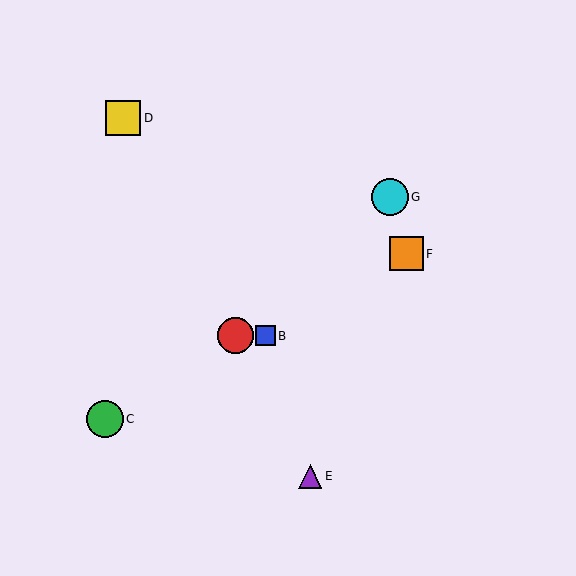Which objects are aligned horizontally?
Objects A, B are aligned horizontally.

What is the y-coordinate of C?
Object C is at y≈419.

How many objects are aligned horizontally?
2 objects (A, B) are aligned horizontally.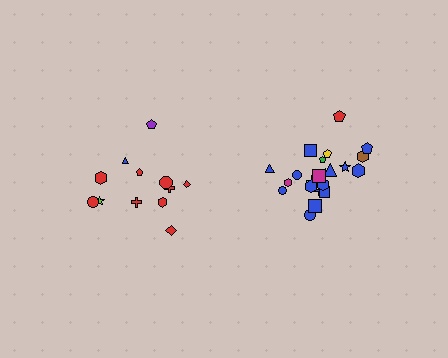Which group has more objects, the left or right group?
The right group.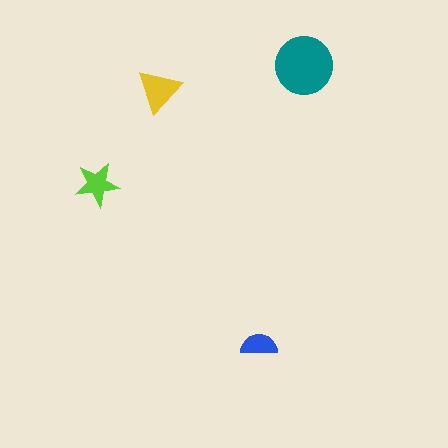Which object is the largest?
The teal circle.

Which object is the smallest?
The blue semicircle.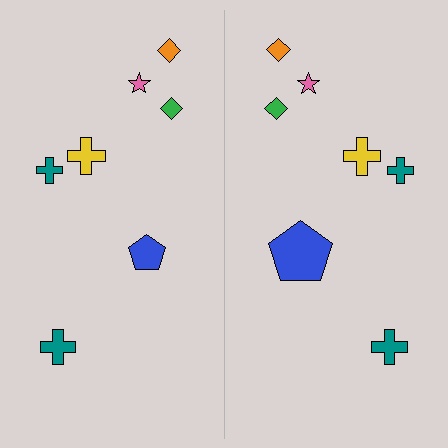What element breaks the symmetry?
The blue pentagon on the right side has a different size than its mirror counterpart.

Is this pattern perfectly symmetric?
No, the pattern is not perfectly symmetric. The blue pentagon on the right side has a different size than its mirror counterpart.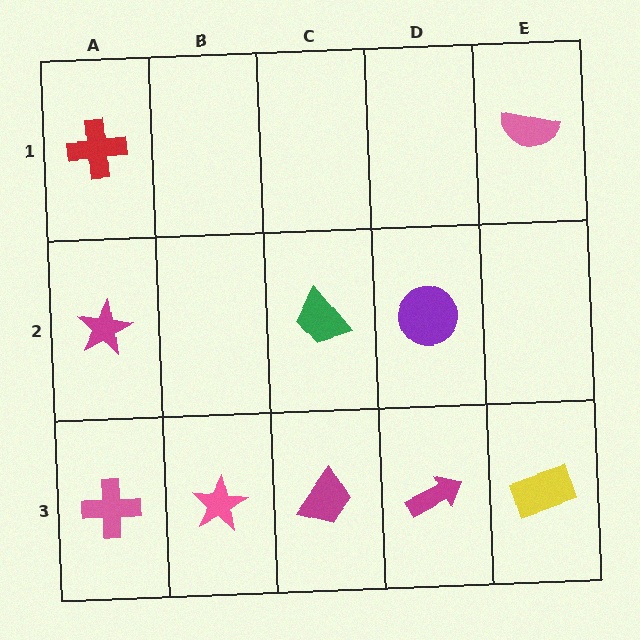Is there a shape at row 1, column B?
No, that cell is empty.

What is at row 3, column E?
A yellow rectangle.